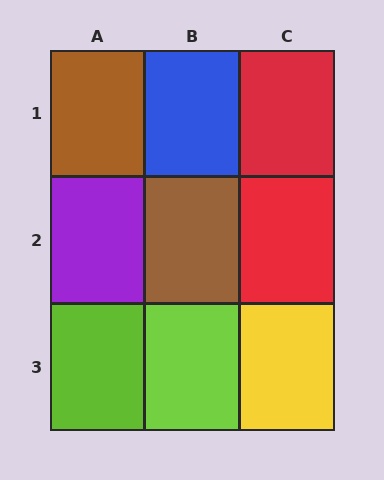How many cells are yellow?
1 cell is yellow.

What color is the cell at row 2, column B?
Brown.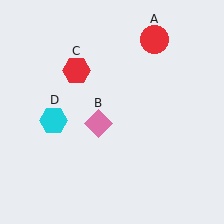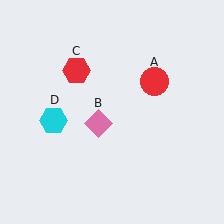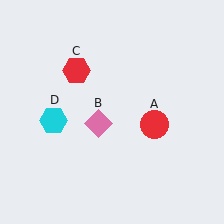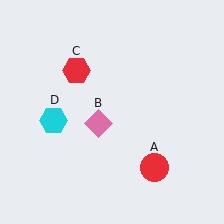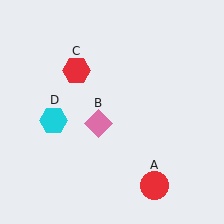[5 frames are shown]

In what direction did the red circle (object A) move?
The red circle (object A) moved down.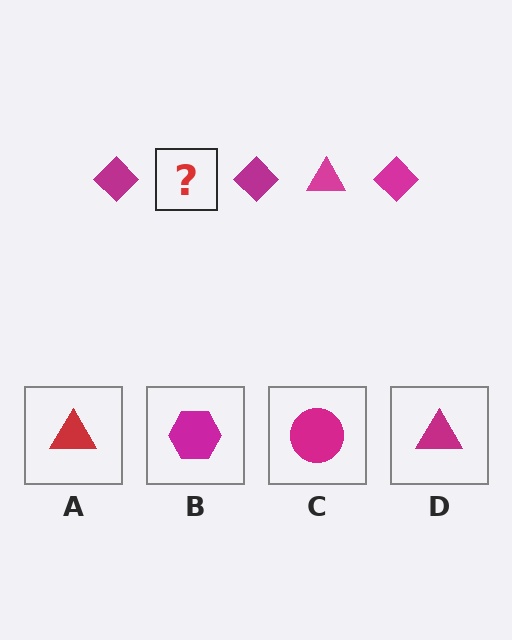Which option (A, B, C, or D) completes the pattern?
D.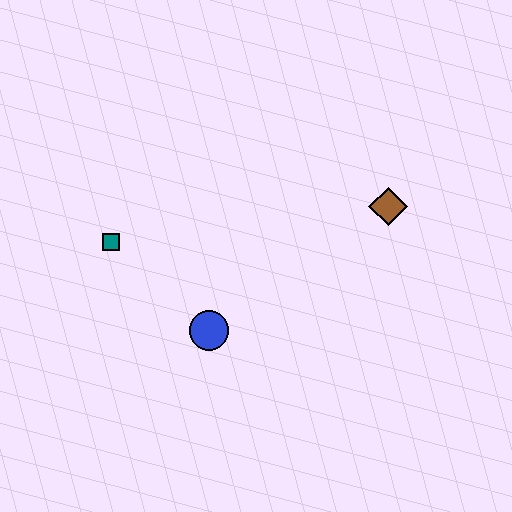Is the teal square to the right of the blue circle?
No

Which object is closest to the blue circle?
The teal square is closest to the blue circle.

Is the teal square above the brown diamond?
No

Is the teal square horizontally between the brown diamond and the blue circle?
No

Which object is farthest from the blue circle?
The brown diamond is farthest from the blue circle.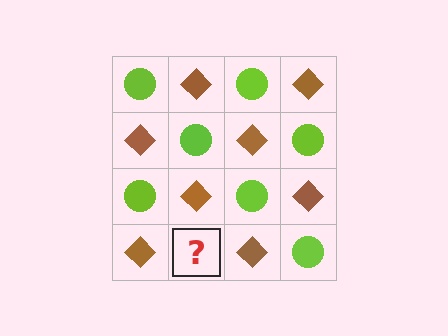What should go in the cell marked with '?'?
The missing cell should contain a lime circle.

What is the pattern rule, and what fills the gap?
The rule is that it alternates lime circle and brown diamond in a checkerboard pattern. The gap should be filled with a lime circle.